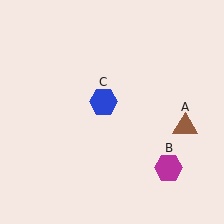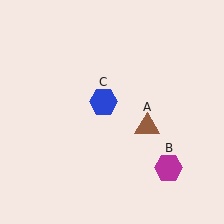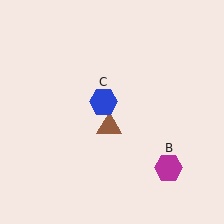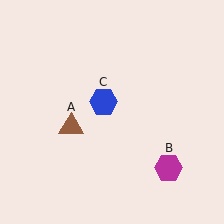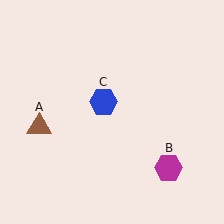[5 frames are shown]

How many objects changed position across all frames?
1 object changed position: brown triangle (object A).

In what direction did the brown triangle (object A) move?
The brown triangle (object A) moved left.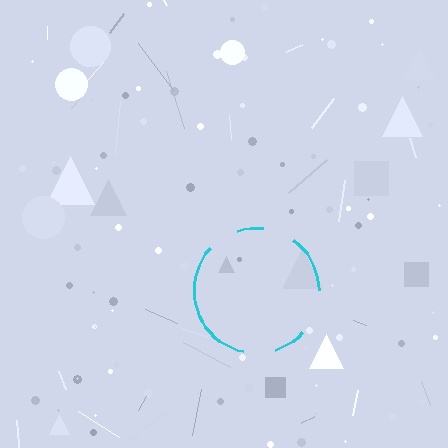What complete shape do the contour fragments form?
The contour fragments form a circle.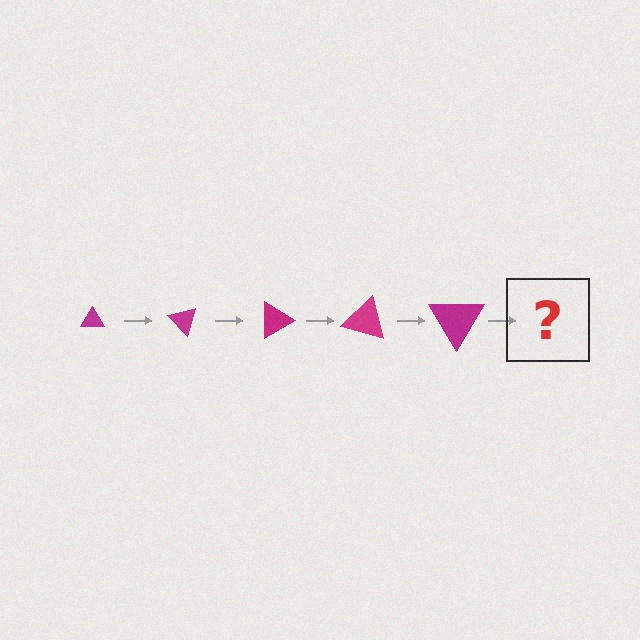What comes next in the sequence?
The next element should be a triangle, larger than the previous one and rotated 225 degrees from the start.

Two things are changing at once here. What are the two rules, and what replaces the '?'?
The two rules are that the triangle grows larger each step and it rotates 45 degrees each step. The '?' should be a triangle, larger than the previous one and rotated 225 degrees from the start.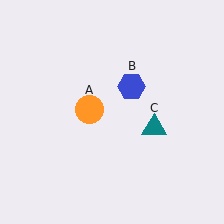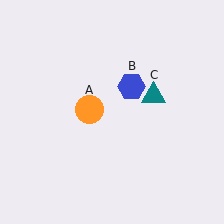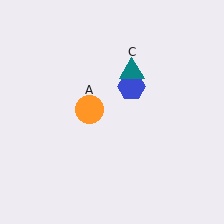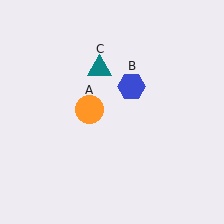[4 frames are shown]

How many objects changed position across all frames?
1 object changed position: teal triangle (object C).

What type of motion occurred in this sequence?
The teal triangle (object C) rotated counterclockwise around the center of the scene.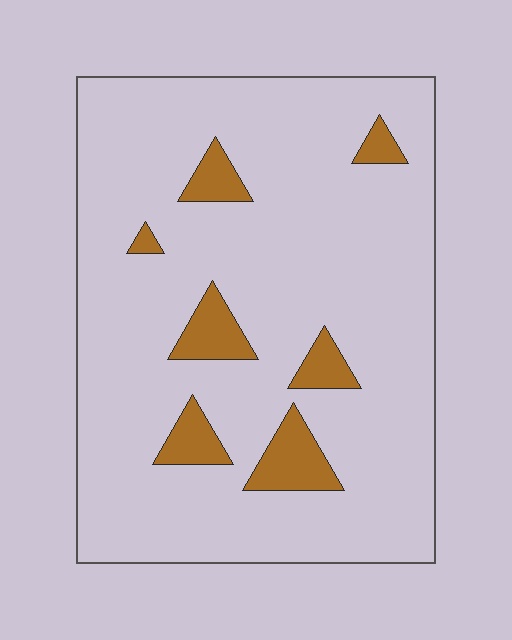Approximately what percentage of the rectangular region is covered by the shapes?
Approximately 10%.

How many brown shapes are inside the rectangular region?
7.